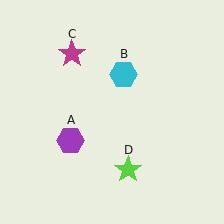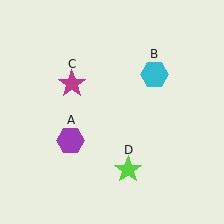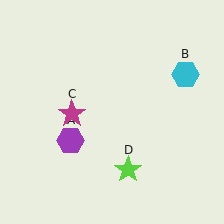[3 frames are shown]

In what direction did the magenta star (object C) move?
The magenta star (object C) moved down.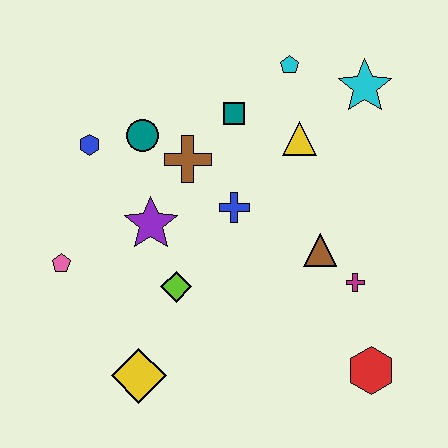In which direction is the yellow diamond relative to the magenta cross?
The yellow diamond is to the left of the magenta cross.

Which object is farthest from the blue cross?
The red hexagon is farthest from the blue cross.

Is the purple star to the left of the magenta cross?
Yes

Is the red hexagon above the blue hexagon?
No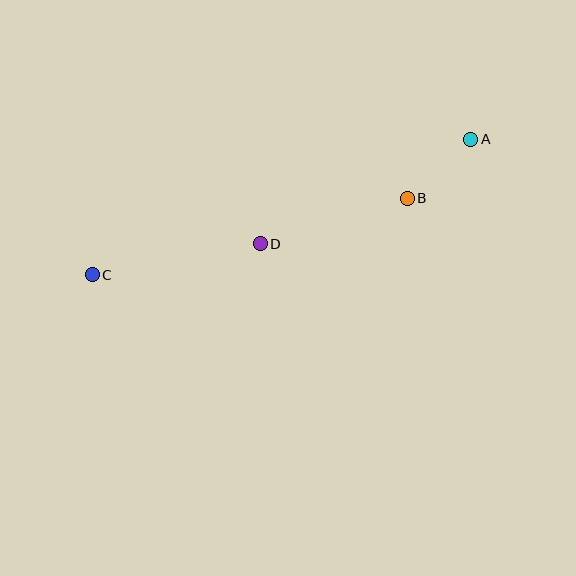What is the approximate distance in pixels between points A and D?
The distance between A and D is approximately 235 pixels.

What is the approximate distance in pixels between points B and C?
The distance between B and C is approximately 324 pixels.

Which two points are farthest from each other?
Points A and C are farthest from each other.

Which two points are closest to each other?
Points A and B are closest to each other.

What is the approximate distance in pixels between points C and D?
The distance between C and D is approximately 171 pixels.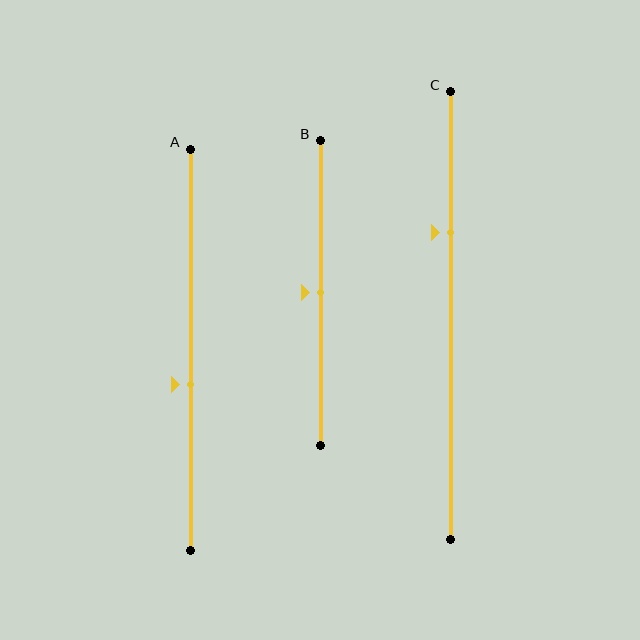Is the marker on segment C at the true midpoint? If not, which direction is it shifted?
No, the marker on segment C is shifted upward by about 19% of the segment length.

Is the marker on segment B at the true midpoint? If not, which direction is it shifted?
Yes, the marker on segment B is at the true midpoint.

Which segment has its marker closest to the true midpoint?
Segment B has its marker closest to the true midpoint.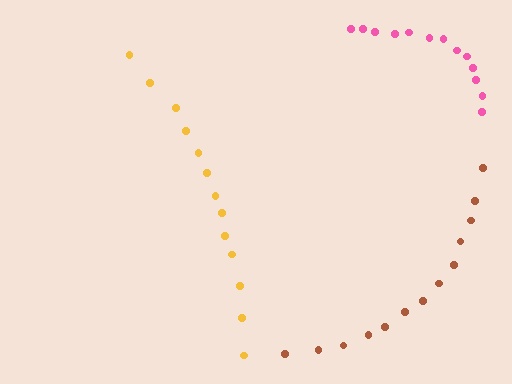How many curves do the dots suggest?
There are 3 distinct paths.